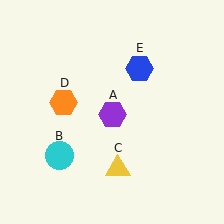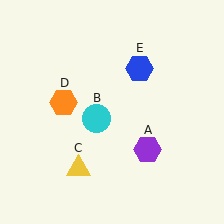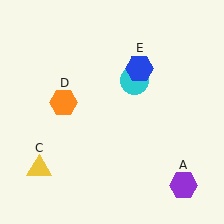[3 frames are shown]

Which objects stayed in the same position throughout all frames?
Orange hexagon (object D) and blue hexagon (object E) remained stationary.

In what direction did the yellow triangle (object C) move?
The yellow triangle (object C) moved left.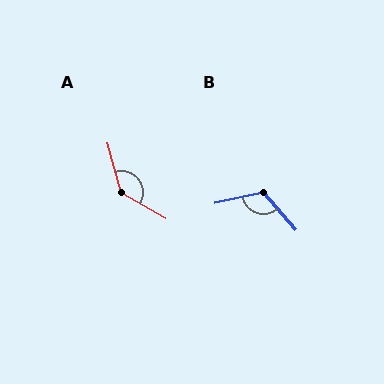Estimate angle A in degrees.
Approximately 136 degrees.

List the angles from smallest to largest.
B (119°), A (136°).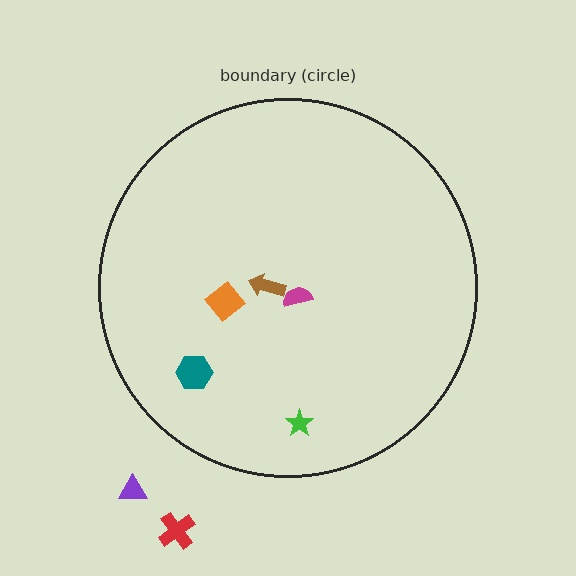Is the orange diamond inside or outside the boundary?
Inside.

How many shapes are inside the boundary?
5 inside, 2 outside.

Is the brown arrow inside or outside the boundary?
Inside.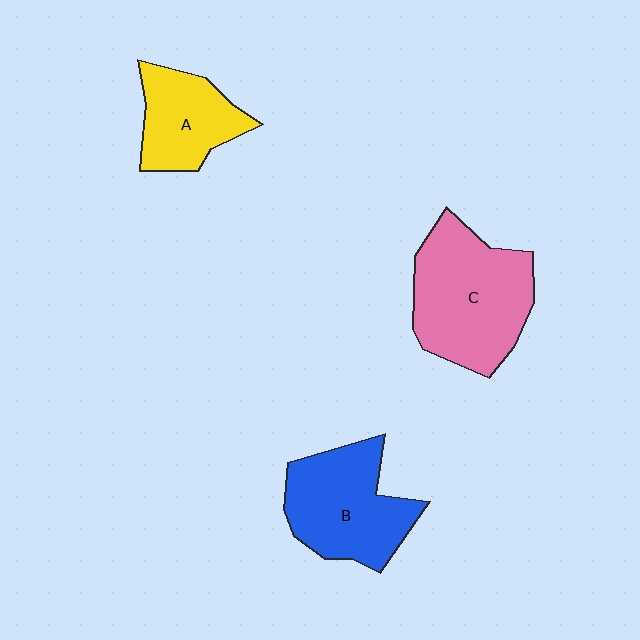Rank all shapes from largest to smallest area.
From largest to smallest: C (pink), B (blue), A (yellow).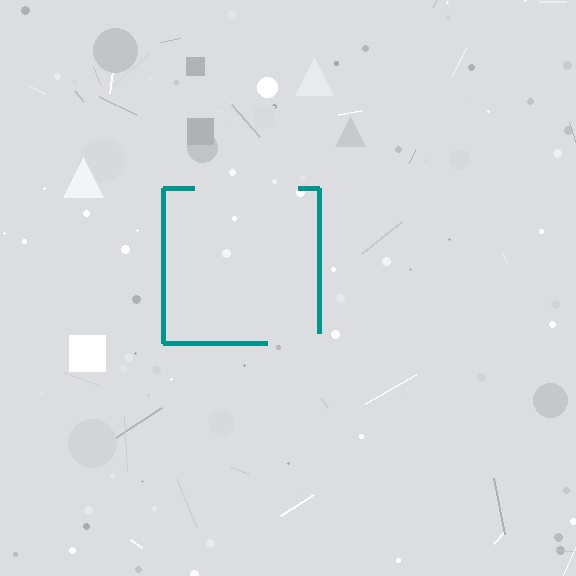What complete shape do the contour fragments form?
The contour fragments form a square.